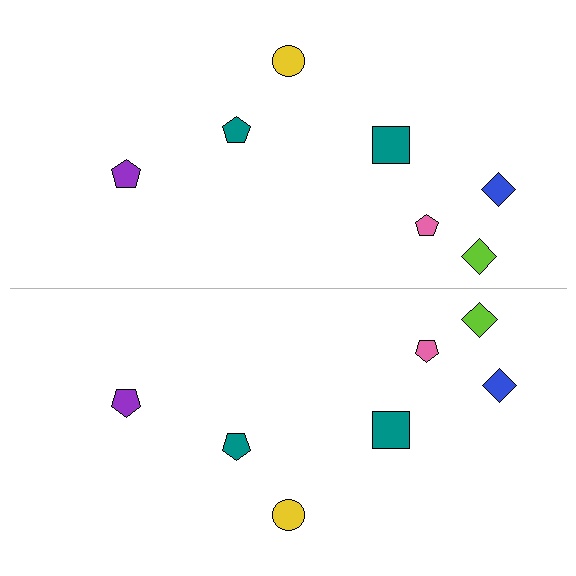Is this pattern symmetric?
Yes, this pattern has bilateral (reflection) symmetry.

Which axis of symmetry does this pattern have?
The pattern has a horizontal axis of symmetry running through the center of the image.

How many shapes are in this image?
There are 14 shapes in this image.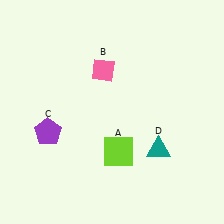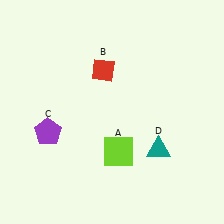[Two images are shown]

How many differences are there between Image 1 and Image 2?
There is 1 difference between the two images.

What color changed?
The diamond (B) changed from pink in Image 1 to red in Image 2.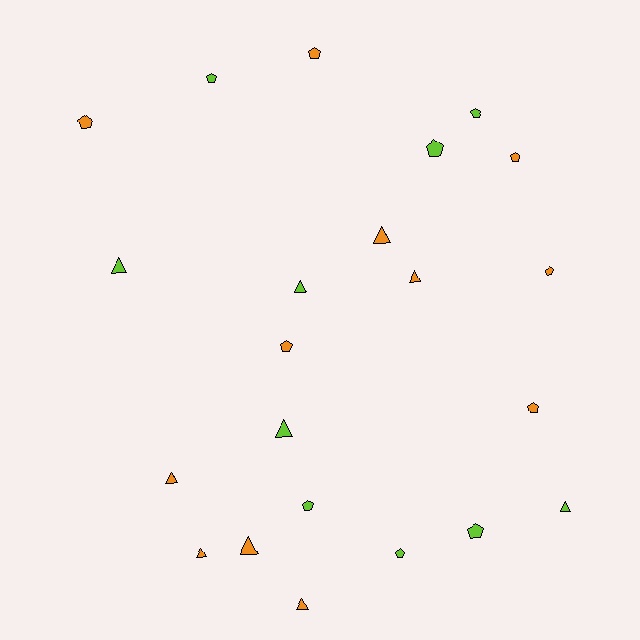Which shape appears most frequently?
Pentagon, with 12 objects.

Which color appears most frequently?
Orange, with 12 objects.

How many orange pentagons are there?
There are 6 orange pentagons.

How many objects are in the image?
There are 22 objects.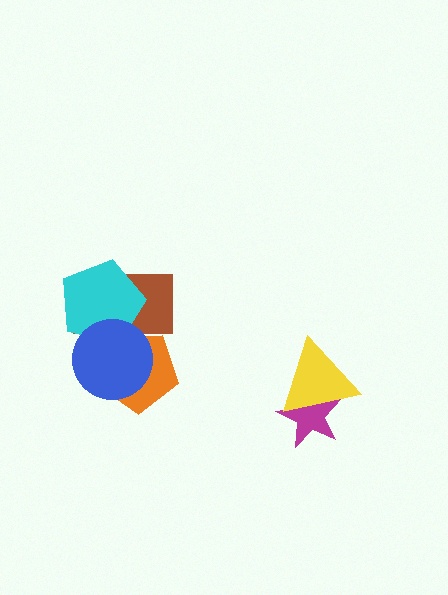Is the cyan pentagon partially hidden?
Yes, it is partially covered by another shape.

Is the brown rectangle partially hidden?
Yes, it is partially covered by another shape.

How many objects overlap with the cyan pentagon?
3 objects overlap with the cyan pentagon.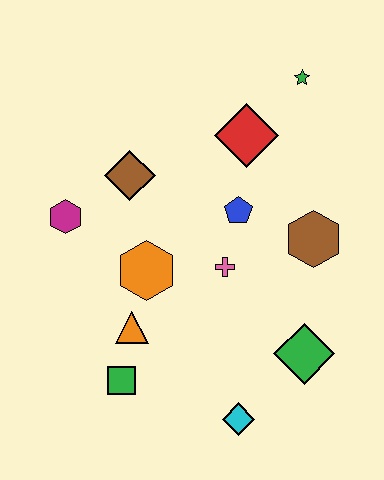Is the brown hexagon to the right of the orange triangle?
Yes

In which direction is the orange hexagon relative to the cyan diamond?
The orange hexagon is above the cyan diamond.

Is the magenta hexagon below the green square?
No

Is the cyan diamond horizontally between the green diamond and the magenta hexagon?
Yes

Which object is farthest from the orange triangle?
The green star is farthest from the orange triangle.